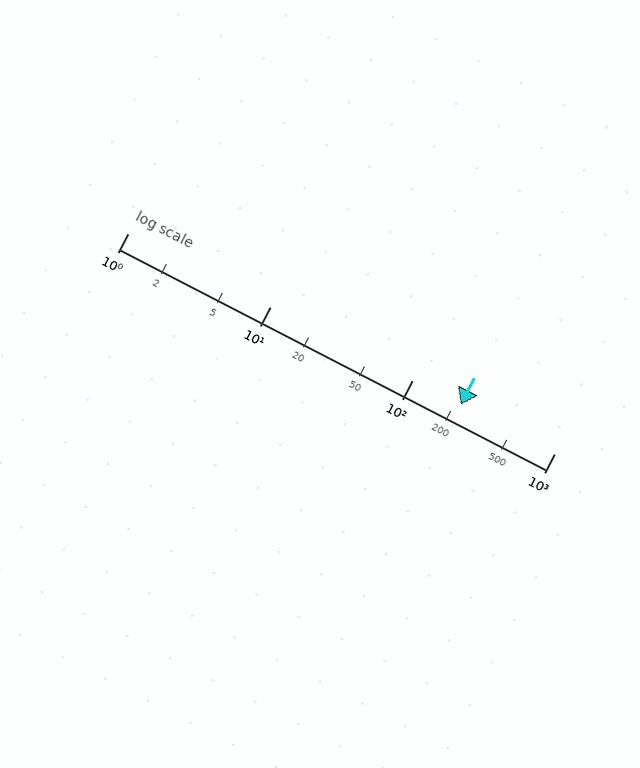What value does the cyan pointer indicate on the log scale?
The pointer indicates approximately 220.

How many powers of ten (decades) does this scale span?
The scale spans 3 decades, from 1 to 1000.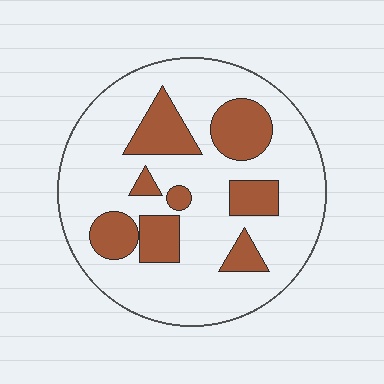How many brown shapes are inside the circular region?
8.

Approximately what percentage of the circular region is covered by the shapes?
Approximately 25%.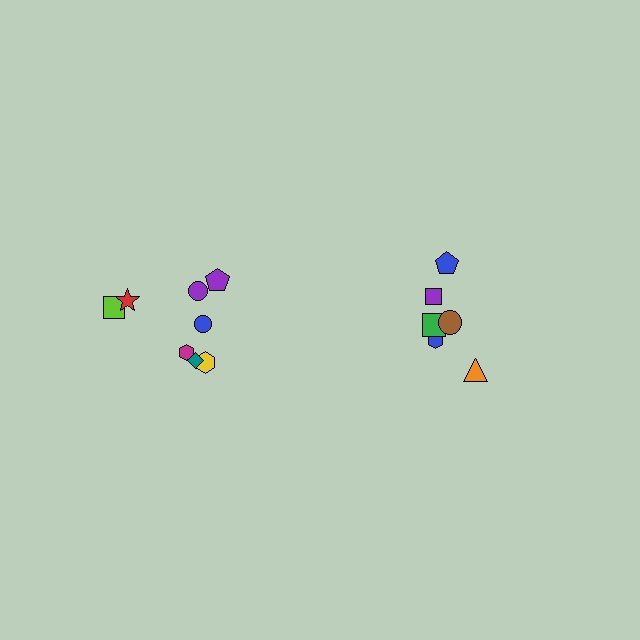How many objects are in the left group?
There are 8 objects.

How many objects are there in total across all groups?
There are 14 objects.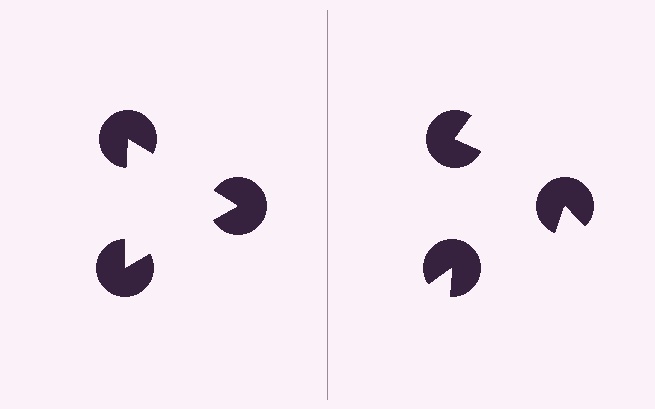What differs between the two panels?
The pac-man discs are positioned identically on both sides; only the wedge orientations differ. On the left they align to a triangle; on the right they are misaligned.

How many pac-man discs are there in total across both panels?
6 — 3 on each side.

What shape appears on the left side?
An illusory triangle.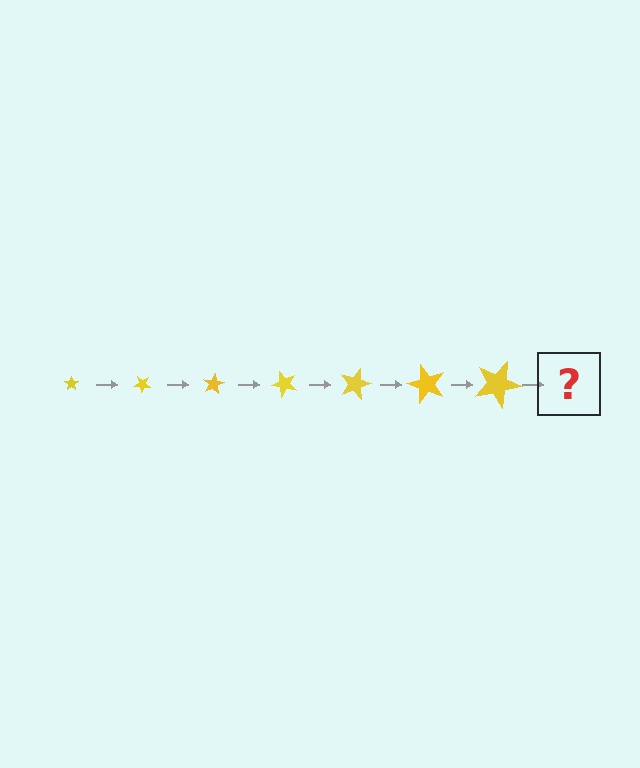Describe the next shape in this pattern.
It should be a star, larger than the previous one and rotated 280 degrees from the start.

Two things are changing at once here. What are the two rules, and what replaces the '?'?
The two rules are that the star grows larger each step and it rotates 40 degrees each step. The '?' should be a star, larger than the previous one and rotated 280 degrees from the start.